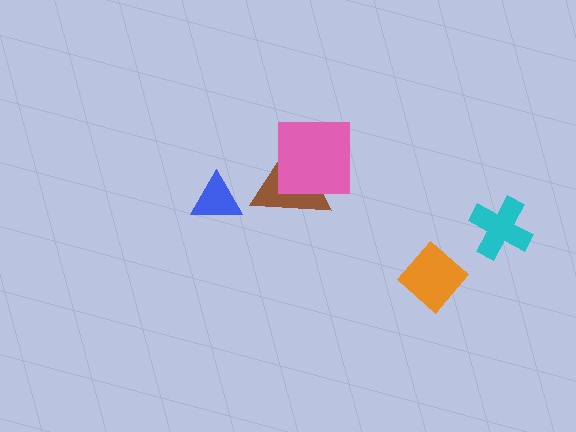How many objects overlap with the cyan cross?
0 objects overlap with the cyan cross.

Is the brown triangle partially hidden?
Yes, it is partially covered by another shape.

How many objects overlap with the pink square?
1 object overlaps with the pink square.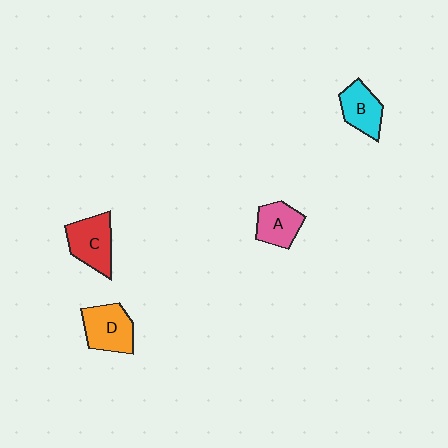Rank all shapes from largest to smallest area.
From largest to smallest: D (orange), C (red), B (cyan), A (pink).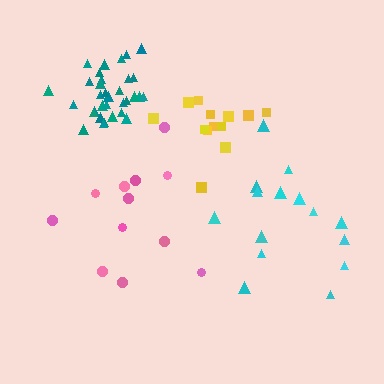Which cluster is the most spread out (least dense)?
Cyan.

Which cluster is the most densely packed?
Teal.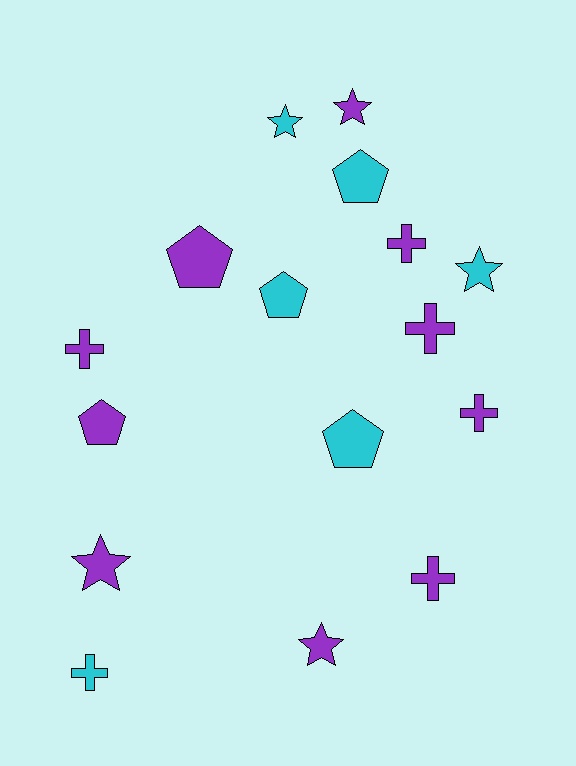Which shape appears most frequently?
Cross, with 6 objects.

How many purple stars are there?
There are 3 purple stars.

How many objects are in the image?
There are 16 objects.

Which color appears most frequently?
Purple, with 10 objects.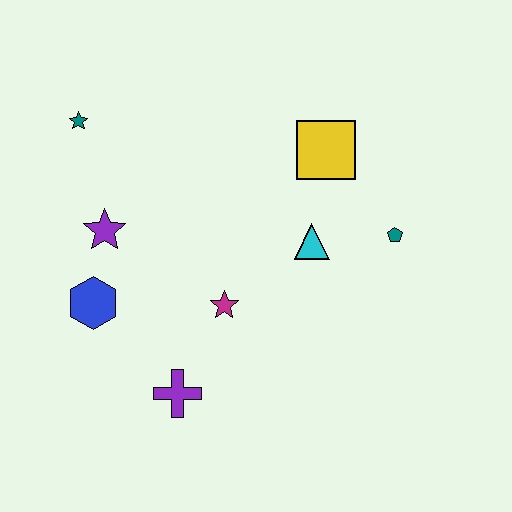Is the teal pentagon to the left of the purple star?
No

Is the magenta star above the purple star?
No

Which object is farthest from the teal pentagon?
The teal star is farthest from the teal pentagon.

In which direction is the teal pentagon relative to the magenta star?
The teal pentagon is to the right of the magenta star.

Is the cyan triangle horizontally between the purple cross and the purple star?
No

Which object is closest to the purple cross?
The magenta star is closest to the purple cross.